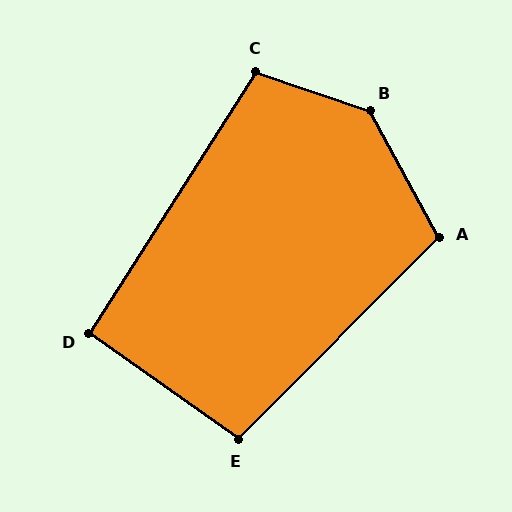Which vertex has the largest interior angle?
B, at approximately 138 degrees.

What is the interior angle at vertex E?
Approximately 99 degrees (obtuse).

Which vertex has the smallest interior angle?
D, at approximately 93 degrees.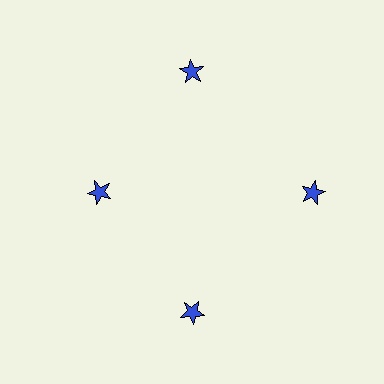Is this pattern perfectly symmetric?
No. The 4 blue stars are arranged in a ring, but one element near the 9 o'clock position is pulled inward toward the center, breaking the 4-fold rotational symmetry.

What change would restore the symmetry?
The symmetry would be restored by moving it outward, back onto the ring so that all 4 stars sit at equal angles and equal distance from the center.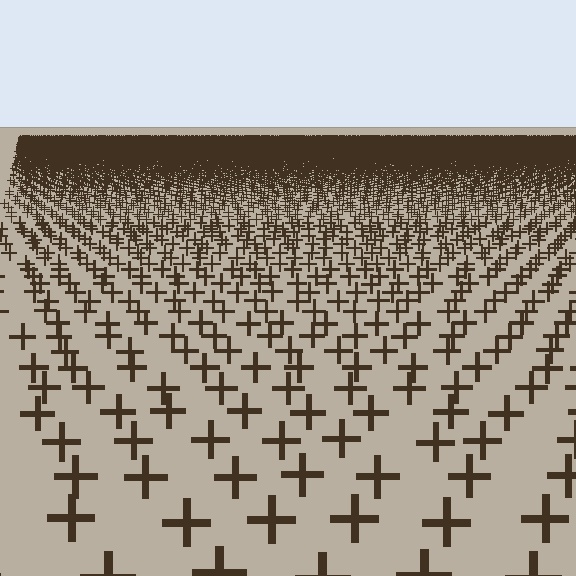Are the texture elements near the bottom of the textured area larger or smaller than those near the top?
Larger. Near the bottom, elements are closer to the viewer and appear at a bigger on-screen size.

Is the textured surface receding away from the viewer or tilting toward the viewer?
The surface is receding away from the viewer. Texture elements get smaller and denser toward the top.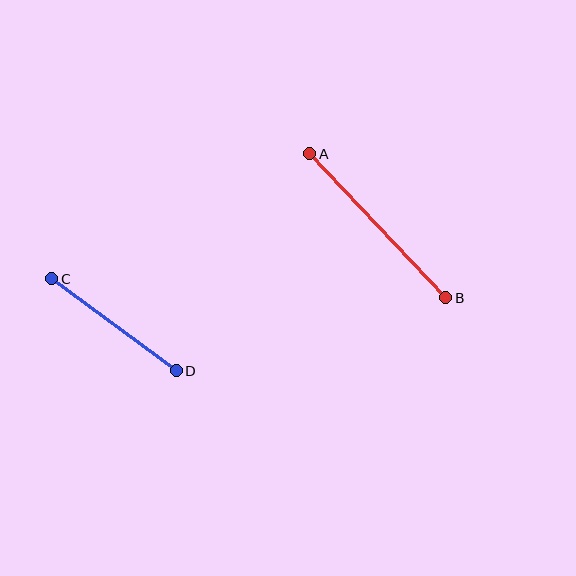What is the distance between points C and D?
The distance is approximately 155 pixels.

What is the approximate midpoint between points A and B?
The midpoint is at approximately (378, 226) pixels.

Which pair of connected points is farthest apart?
Points A and B are farthest apart.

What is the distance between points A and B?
The distance is approximately 198 pixels.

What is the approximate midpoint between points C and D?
The midpoint is at approximately (114, 325) pixels.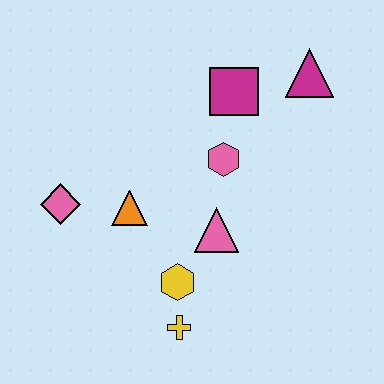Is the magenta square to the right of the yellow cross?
Yes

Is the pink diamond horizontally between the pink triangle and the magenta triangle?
No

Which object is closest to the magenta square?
The pink hexagon is closest to the magenta square.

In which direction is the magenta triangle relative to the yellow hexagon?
The magenta triangle is above the yellow hexagon.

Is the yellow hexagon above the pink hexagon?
No